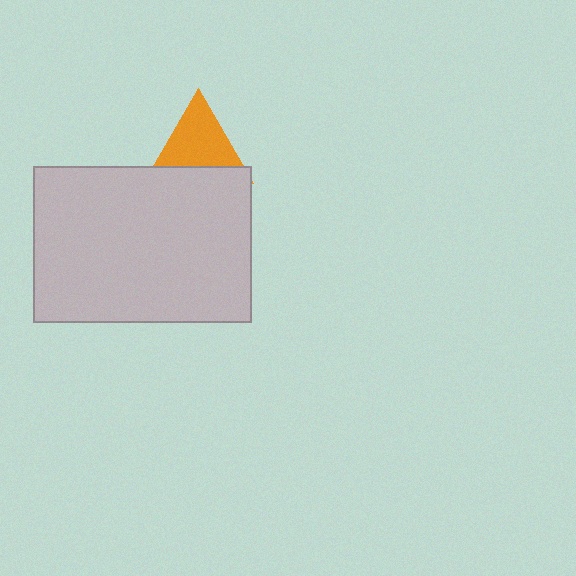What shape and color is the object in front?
The object in front is a light gray rectangle.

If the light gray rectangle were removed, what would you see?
You would see the complete orange triangle.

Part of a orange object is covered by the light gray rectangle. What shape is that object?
It is a triangle.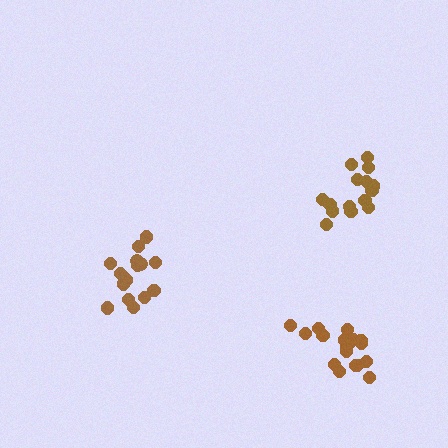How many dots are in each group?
Group 1: 15 dots, Group 2: 16 dots, Group 3: 19 dots (50 total).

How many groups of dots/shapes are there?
There are 3 groups.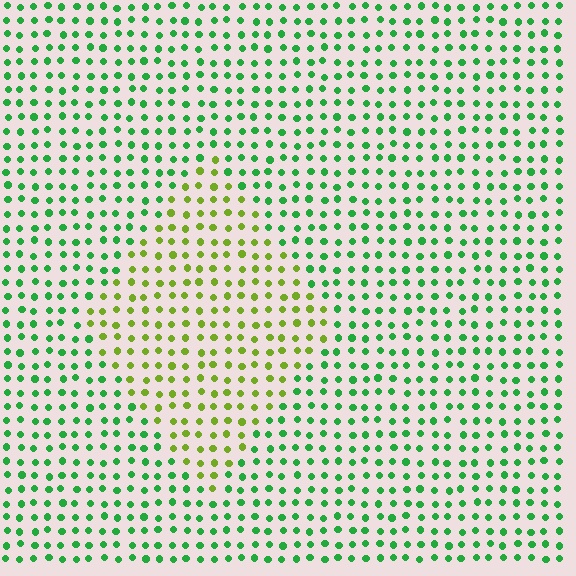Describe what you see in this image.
The image is filled with small green elements in a uniform arrangement. A diamond-shaped region is visible where the elements are tinted to a slightly different hue, forming a subtle color boundary.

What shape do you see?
I see a diamond.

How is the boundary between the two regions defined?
The boundary is defined purely by a slight shift in hue (about 47 degrees). Spacing, size, and orientation are identical on both sides.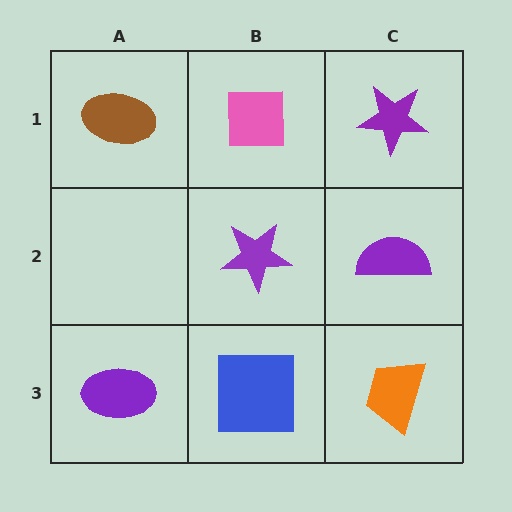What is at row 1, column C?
A purple star.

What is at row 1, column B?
A pink square.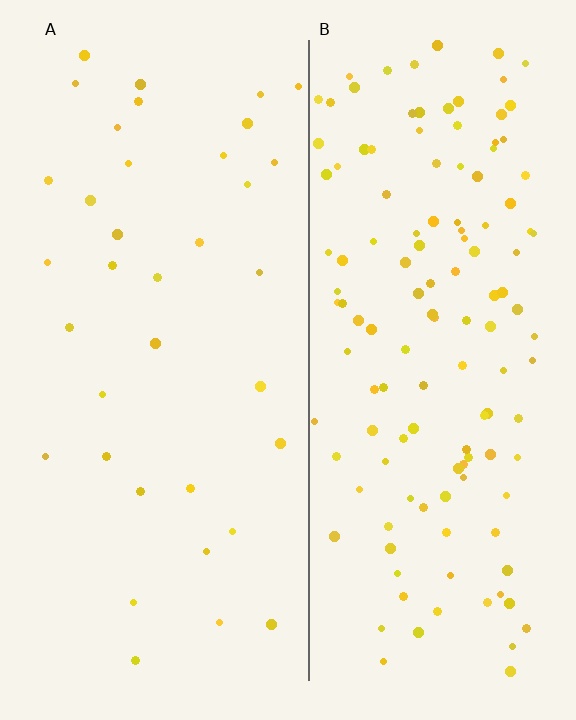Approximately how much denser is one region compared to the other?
Approximately 3.8× — region B over region A.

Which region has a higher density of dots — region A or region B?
B (the right).